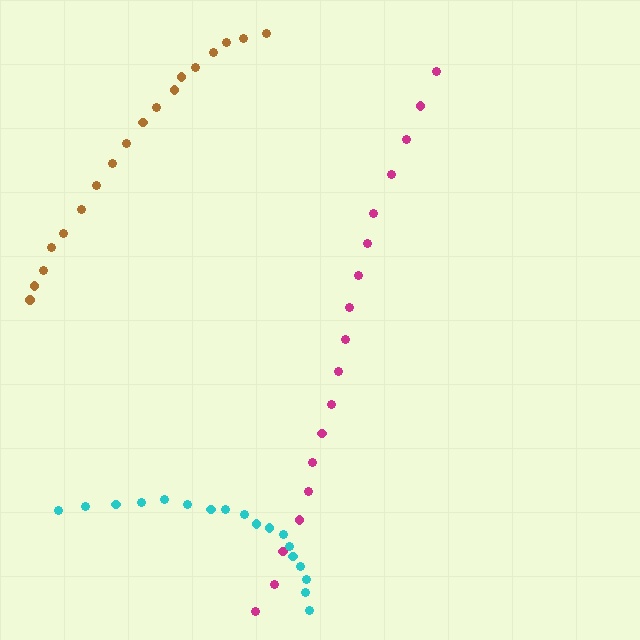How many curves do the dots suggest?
There are 3 distinct paths.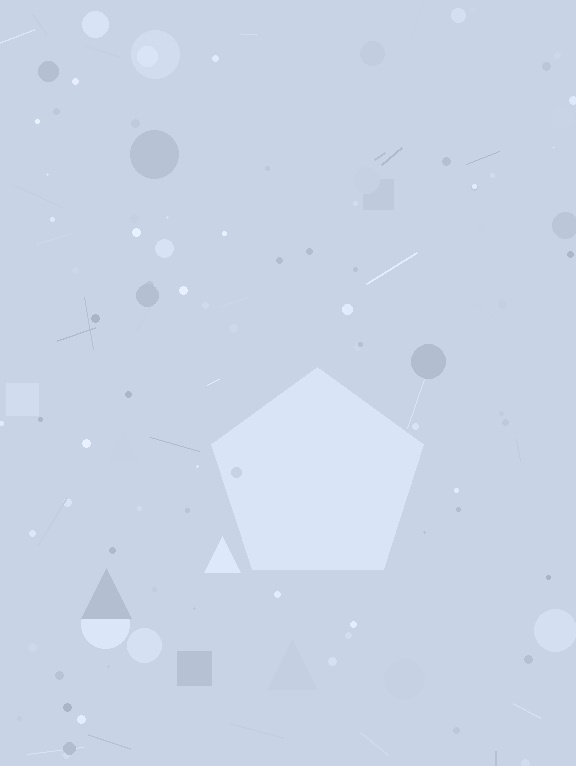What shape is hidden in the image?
A pentagon is hidden in the image.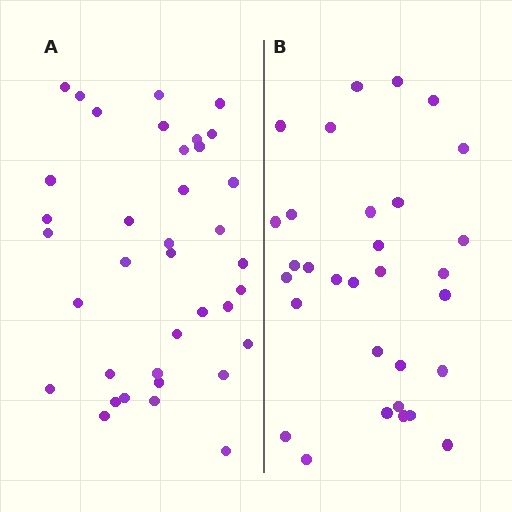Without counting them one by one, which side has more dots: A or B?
Region A (the left region) has more dots.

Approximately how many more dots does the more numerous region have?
Region A has about 6 more dots than region B.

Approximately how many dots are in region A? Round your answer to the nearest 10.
About 40 dots. (The exact count is 37, which rounds to 40.)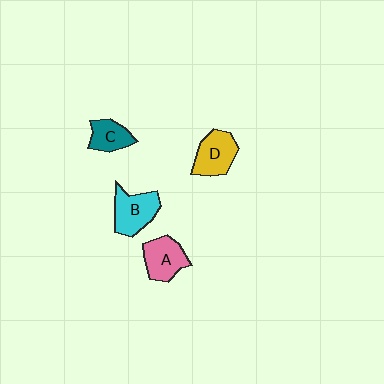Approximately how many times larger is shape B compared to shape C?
Approximately 1.5 times.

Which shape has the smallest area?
Shape C (teal).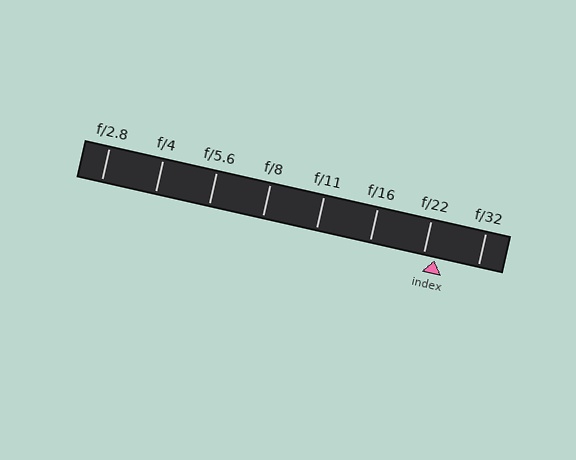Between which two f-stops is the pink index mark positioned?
The index mark is between f/22 and f/32.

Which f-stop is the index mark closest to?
The index mark is closest to f/22.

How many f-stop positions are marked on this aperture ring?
There are 8 f-stop positions marked.